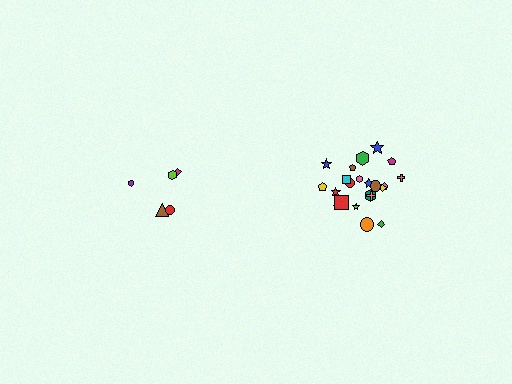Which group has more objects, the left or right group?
The right group.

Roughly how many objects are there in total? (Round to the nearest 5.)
Roughly 25 objects in total.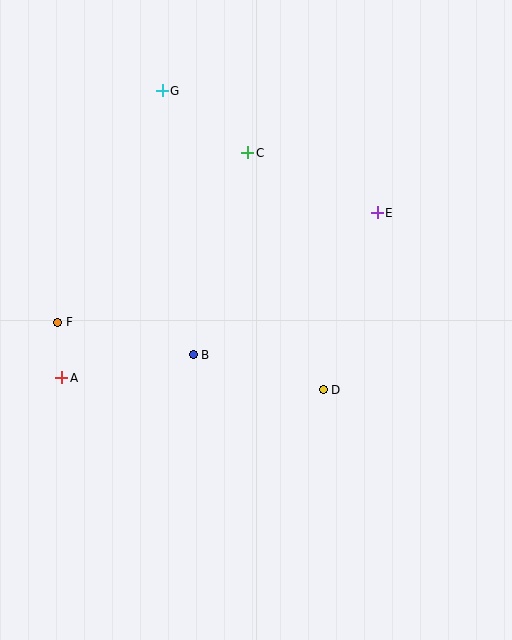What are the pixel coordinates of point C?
Point C is at (248, 153).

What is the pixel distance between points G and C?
The distance between G and C is 106 pixels.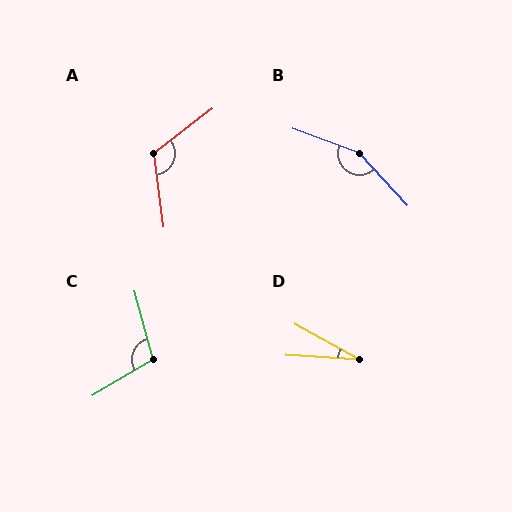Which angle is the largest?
B, at approximately 153 degrees.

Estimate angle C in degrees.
Approximately 106 degrees.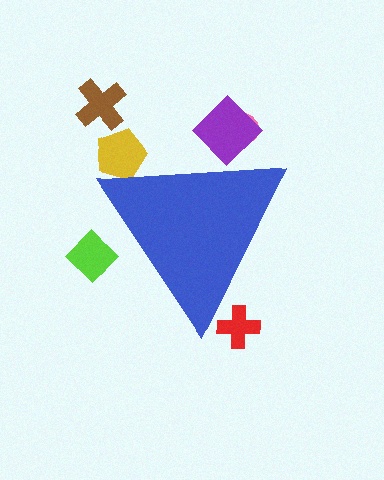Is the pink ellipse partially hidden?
Yes, the pink ellipse is partially hidden behind the blue triangle.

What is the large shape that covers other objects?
A blue triangle.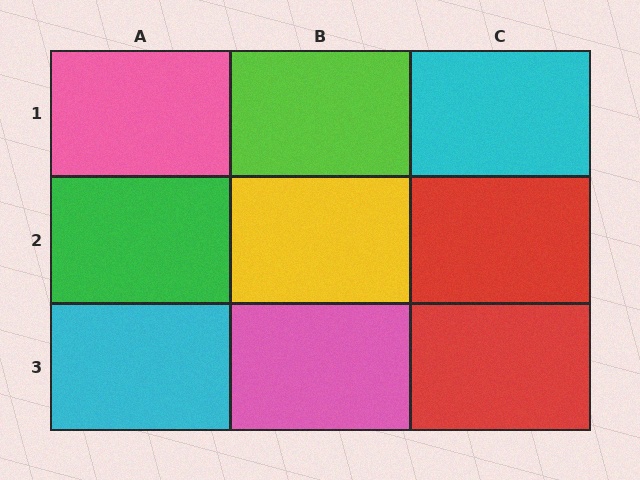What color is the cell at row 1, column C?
Cyan.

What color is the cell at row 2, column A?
Green.